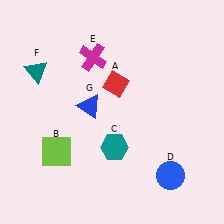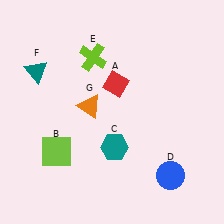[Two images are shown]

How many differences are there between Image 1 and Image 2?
There are 2 differences between the two images.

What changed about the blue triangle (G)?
In Image 1, G is blue. In Image 2, it changed to orange.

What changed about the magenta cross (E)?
In Image 1, E is magenta. In Image 2, it changed to lime.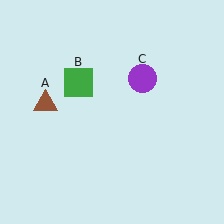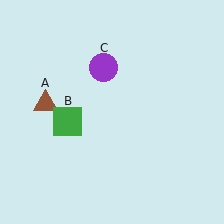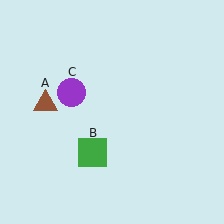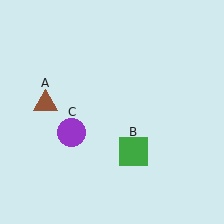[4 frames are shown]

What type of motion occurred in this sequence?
The green square (object B), purple circle (object C) rotated counterclockwise around the center of the scene.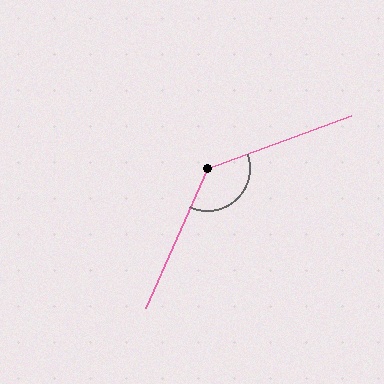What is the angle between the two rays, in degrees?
Approximately 134 degrees.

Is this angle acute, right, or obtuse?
It is obtuse.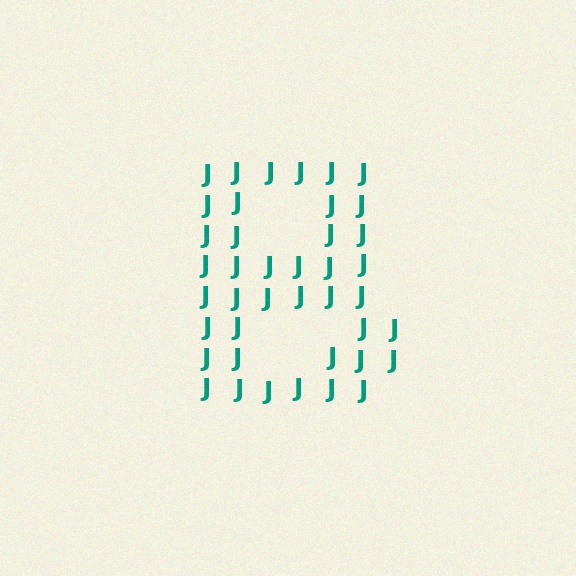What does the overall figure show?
The overall figure shows the letter B.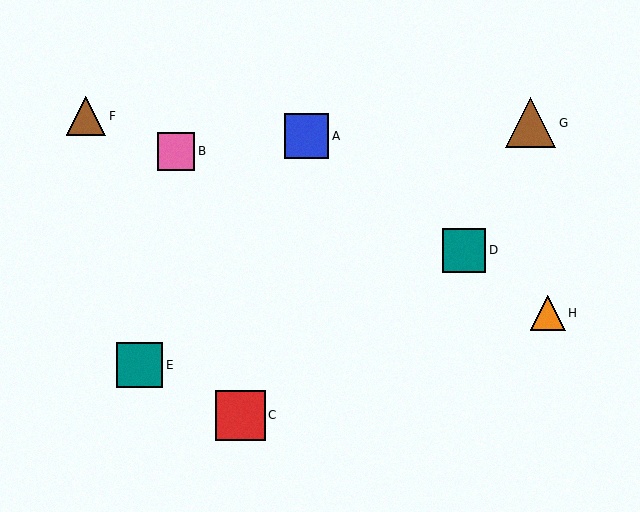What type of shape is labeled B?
Shape B is a pink square.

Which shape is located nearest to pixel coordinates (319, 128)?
The blue square (labeled A) at (306, 136) is nearest to that location.